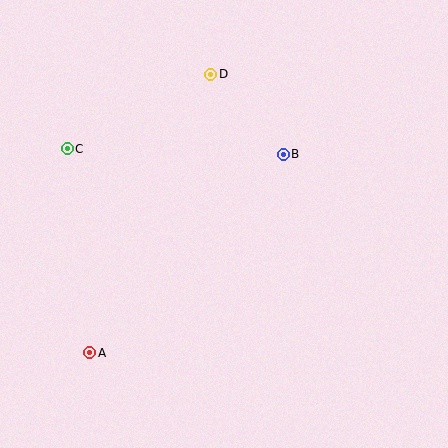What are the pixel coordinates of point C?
Point C is at (67, 149).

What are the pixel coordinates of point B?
Point B is at (283, 154).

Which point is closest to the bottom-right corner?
Point B is closest to the bottom-right corner.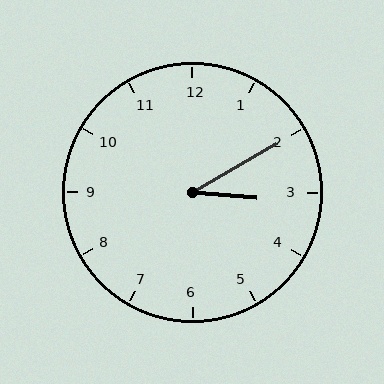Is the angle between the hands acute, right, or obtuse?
It is acute.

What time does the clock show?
3:10.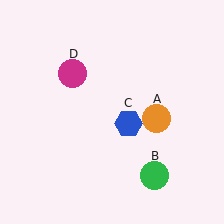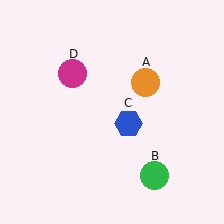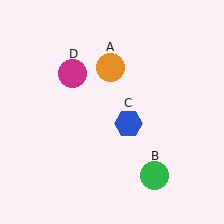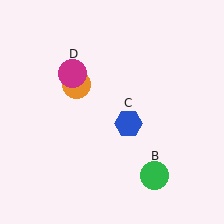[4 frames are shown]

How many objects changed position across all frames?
1 object changed position: orange circle (object A).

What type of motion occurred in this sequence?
The orange circle (object A) rotated counterclockwise around the center of the scene.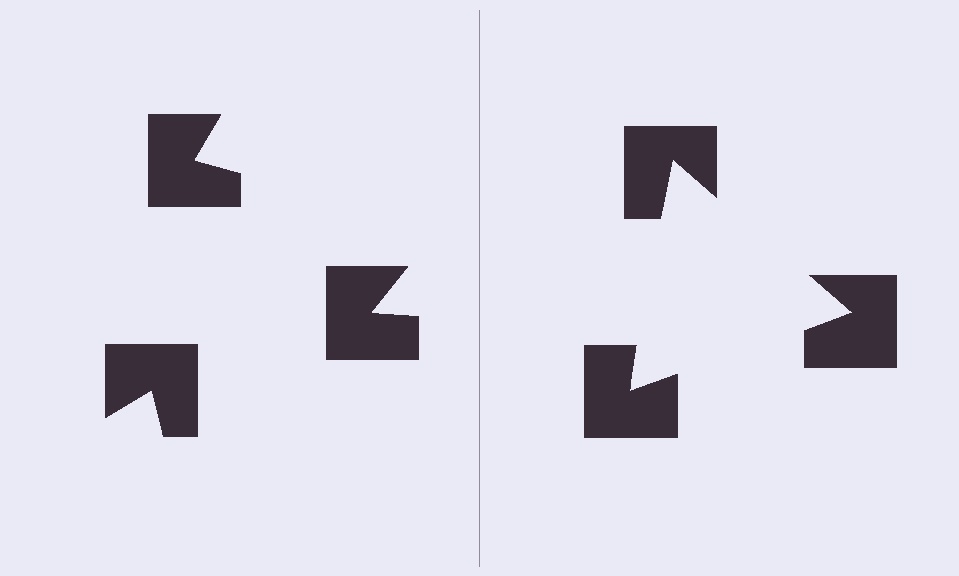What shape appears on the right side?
An illusory triangle.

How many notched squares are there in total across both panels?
6 — 3 on each side.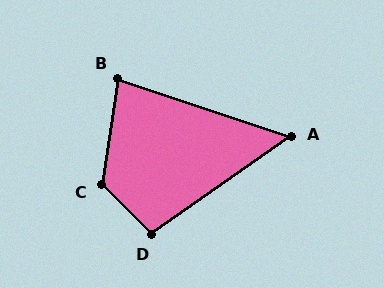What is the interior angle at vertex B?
Approximately 80 degrees (acute).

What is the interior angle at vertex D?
Approximately 100 degrees (obtuse).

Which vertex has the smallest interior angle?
A, at approximately 54 degrees.